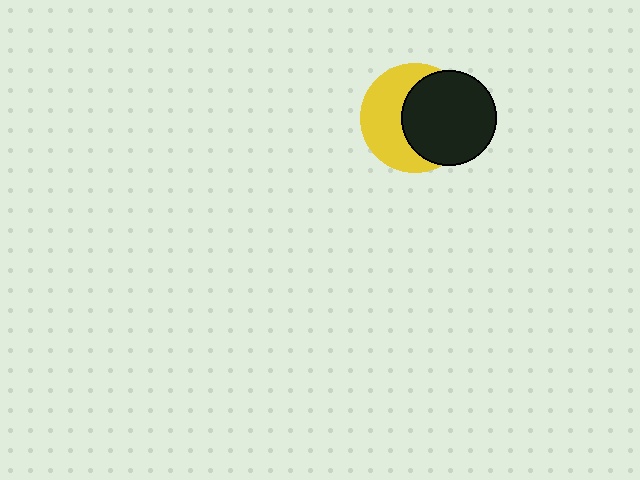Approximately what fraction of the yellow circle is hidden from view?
Roughly 51% of the yellow circle is hidden behind the black circle.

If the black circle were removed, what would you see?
You would see the complete yellow circle.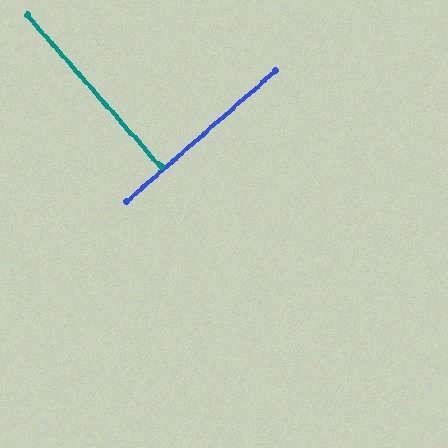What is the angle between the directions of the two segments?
Approximately 90 degrees.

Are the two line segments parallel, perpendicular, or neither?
Perpendicular — they meet at approximately 90°.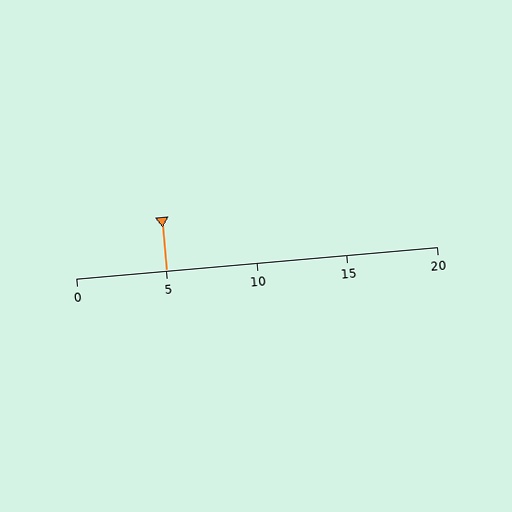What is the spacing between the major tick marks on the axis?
The major ticks are spaced 5 apart.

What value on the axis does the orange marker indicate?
The marker indicates approximately 5.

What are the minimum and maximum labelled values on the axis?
The axis runs from 0 to 20.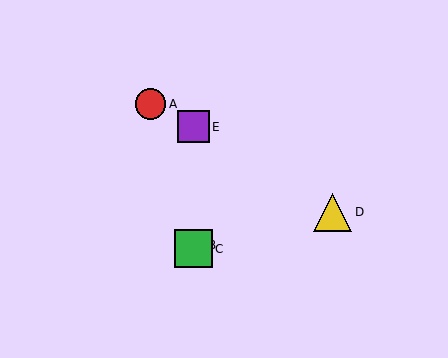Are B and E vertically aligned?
Yes, both are at x≈193.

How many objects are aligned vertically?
3 objects (B, C, E) are aligned vertically.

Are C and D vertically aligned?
No, C is at x≈193 and D is at x≈333.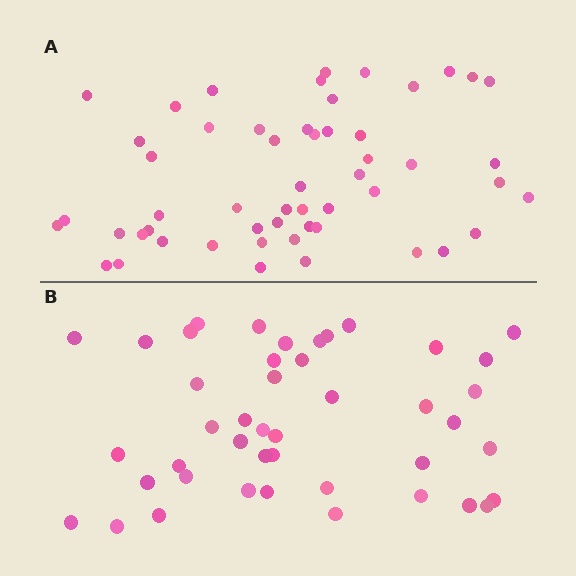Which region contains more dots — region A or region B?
Region A (the top region) has more dots.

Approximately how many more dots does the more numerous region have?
Region A has roughly 8 or so more dots than region B.